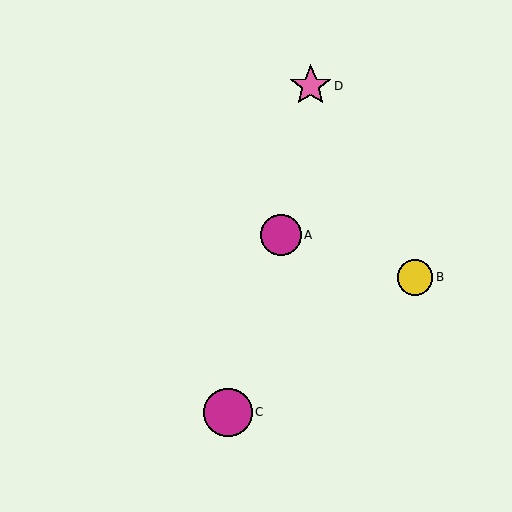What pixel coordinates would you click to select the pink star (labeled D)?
Click at (311, 86) to select the pink star D.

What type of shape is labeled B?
Shape B is a yellow circle.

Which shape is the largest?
The magenta circle (labeled C) is the largest.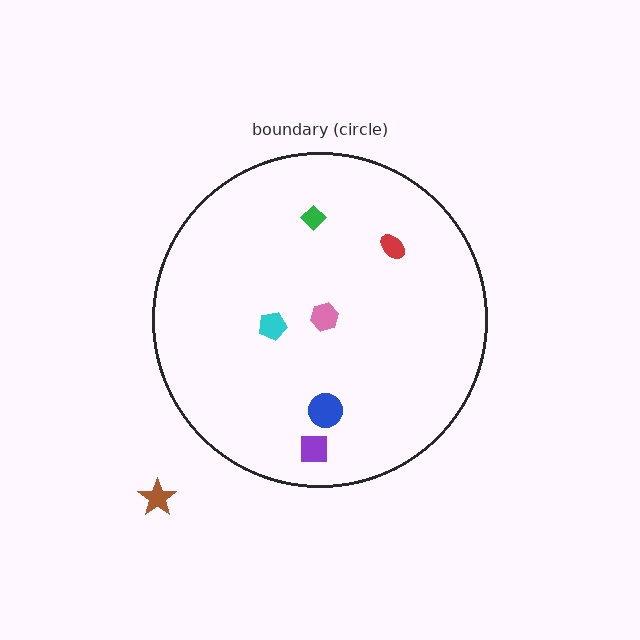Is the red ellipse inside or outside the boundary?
Inside.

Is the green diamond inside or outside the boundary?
Inside.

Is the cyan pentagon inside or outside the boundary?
Inside.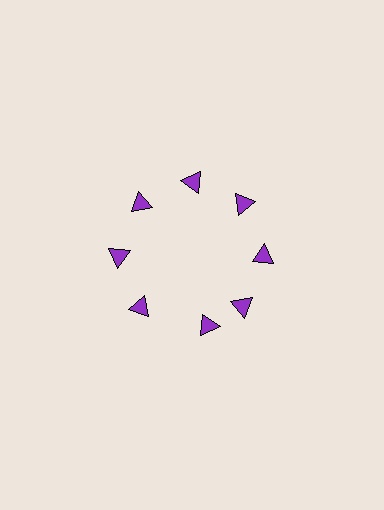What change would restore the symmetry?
The symmetry would be restored by rotating it back into even spacing with its neighbors so that all 8 triangles sit at equal angles and equal distance from the center.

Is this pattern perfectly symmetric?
No. The 8 purple triangles are arranged in a ring, but one element near the 6 o'clock position is rotated out of alignment along the ring, breaking the 8-fold rotational symmetry.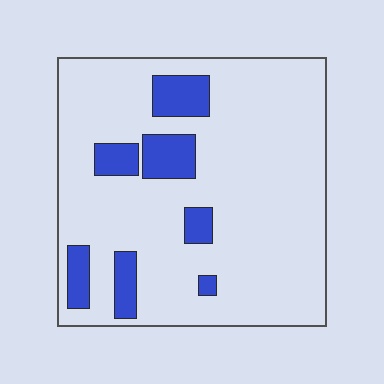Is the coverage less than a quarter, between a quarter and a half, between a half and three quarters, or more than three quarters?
Less than a quarter.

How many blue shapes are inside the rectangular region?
7.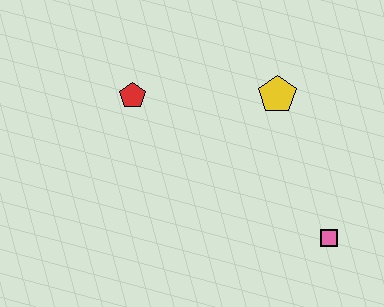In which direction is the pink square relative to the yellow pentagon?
The pink square is below the yellow pentagon.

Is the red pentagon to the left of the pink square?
Yes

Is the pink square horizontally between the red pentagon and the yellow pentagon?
No